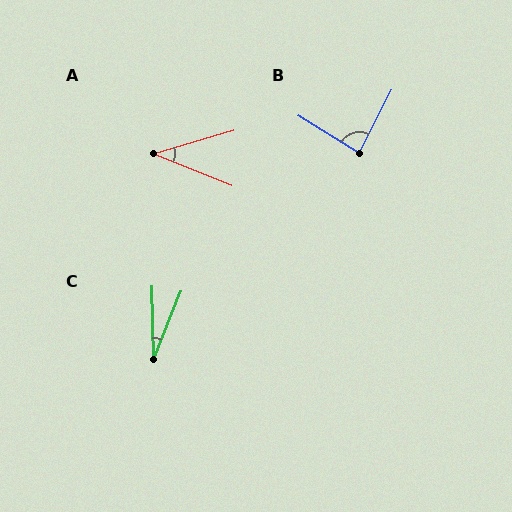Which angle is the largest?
B, at approximately 85 degrees.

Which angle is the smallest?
C, at approximately 23 degrees.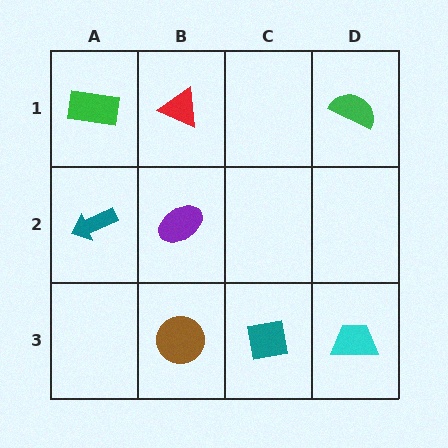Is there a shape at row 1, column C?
No, that cell is empty.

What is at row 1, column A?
A green rectangle.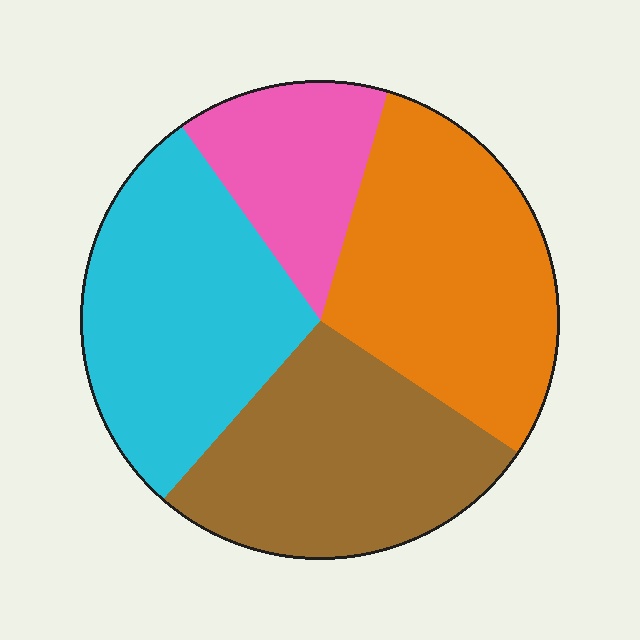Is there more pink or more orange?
Orange.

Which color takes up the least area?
Pink, at roughly 15%.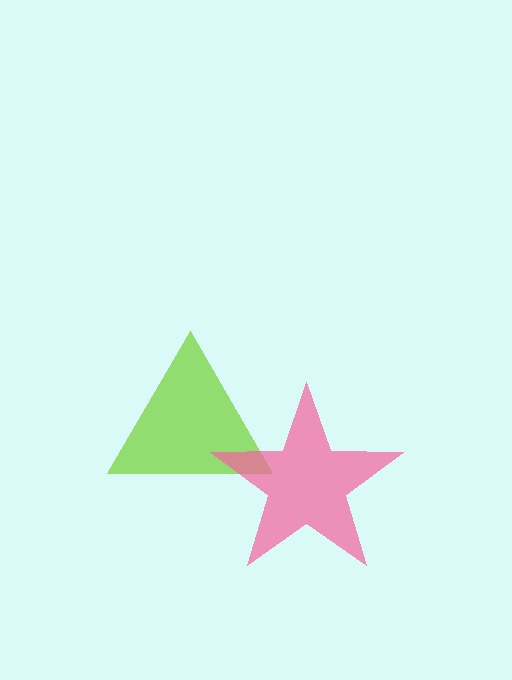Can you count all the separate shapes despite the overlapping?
Yes, there are 2 separate shapes.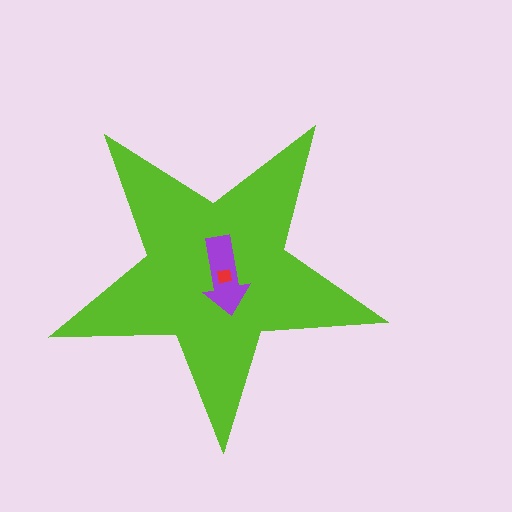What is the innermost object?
The red square.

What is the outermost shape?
The lime star.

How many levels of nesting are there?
3.